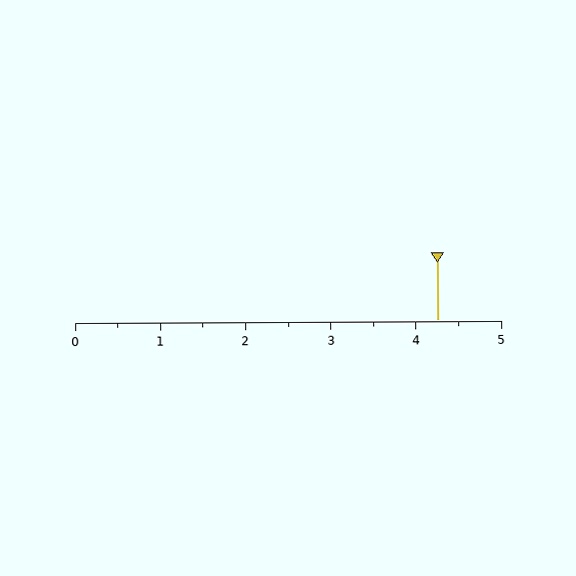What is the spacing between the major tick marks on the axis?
The major ticks are spaced 1 apart.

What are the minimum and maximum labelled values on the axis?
The axis runs from 0 to 5.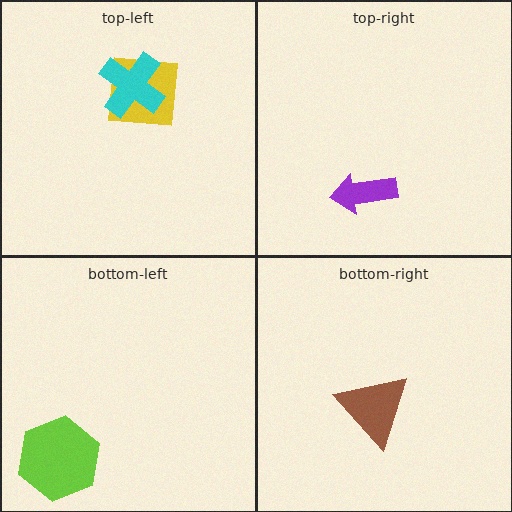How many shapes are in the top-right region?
1.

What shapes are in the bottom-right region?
The brown triangle.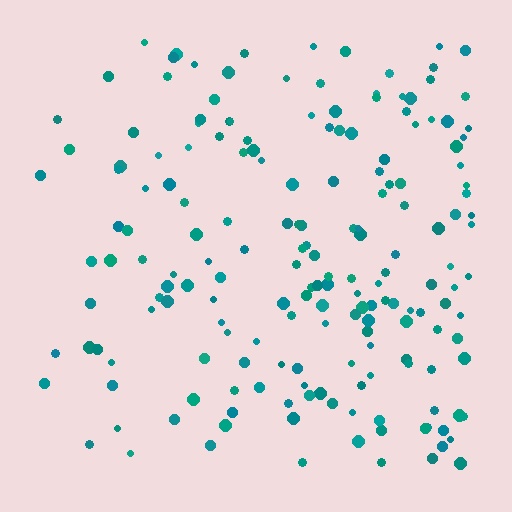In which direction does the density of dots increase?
From left to right, with the right side densest.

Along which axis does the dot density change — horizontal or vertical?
Horizontal.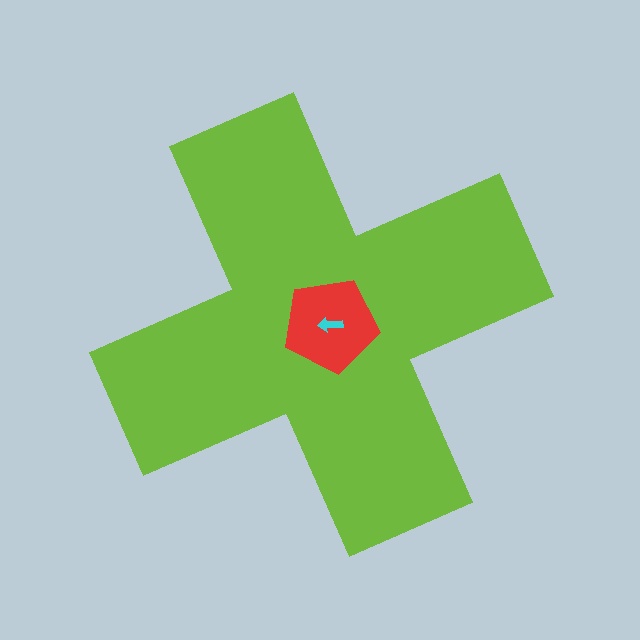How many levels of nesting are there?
3.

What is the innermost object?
The cyan arrow.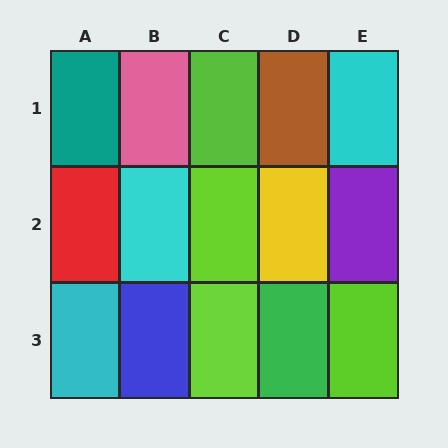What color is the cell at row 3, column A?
Cyan.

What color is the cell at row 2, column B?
Cyan.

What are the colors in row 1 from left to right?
Teal, pink, lime, brown, cyan.